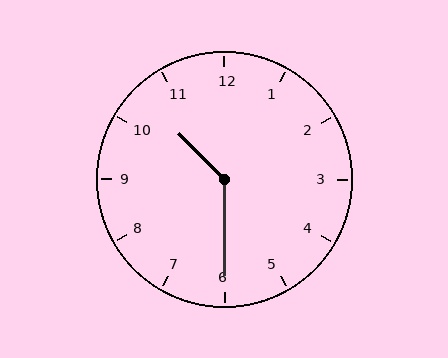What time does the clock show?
10:30.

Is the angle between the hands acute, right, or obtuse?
It is obtuse.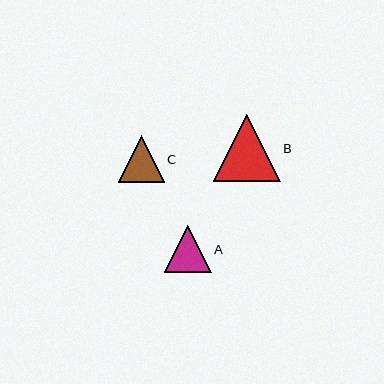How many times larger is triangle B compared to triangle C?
Triangle B is approximately 1.4 times the size of triangle C.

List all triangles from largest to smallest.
From largest to smallest: B, A, C.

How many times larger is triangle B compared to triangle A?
Triangle B is approximately 1.4 times the size of triangle A.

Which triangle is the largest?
Triangle B is the largest with a size of approximately 67 pixels.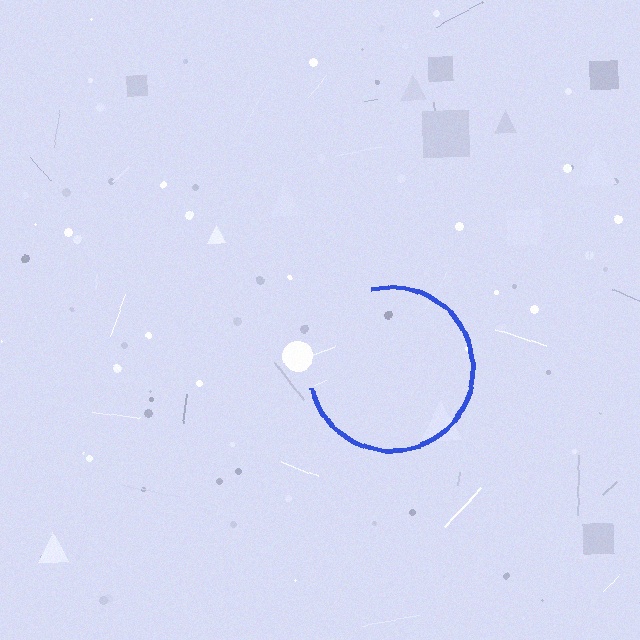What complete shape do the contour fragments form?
The contour fragments form a circle.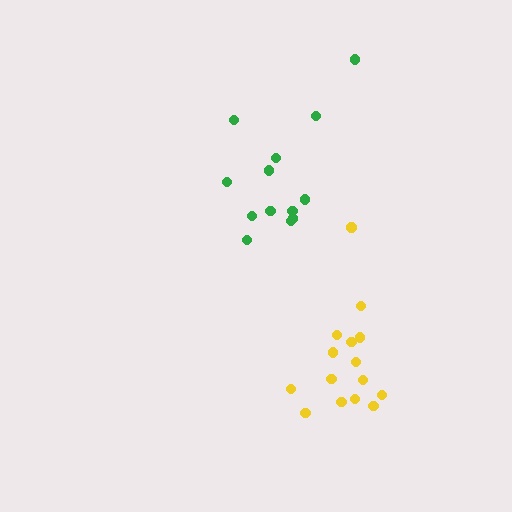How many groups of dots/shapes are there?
There are 2 groups.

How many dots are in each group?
Group 1: 14 dots, Group 2: 15 dots (29 total).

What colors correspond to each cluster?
The clusters are colored: green, yellow.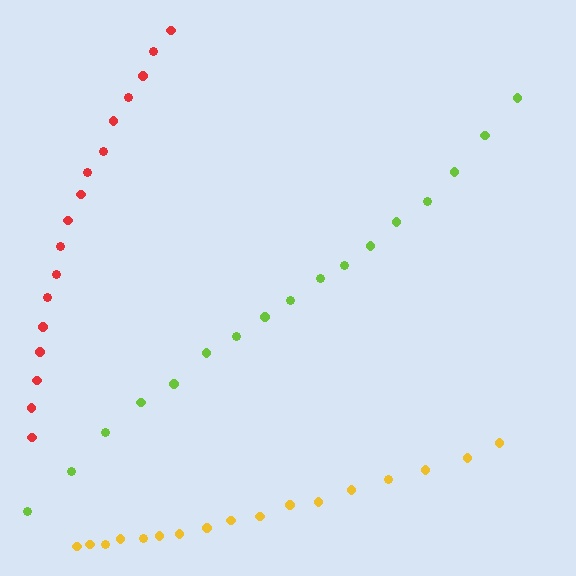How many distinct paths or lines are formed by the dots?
There are 3 distinct paths.